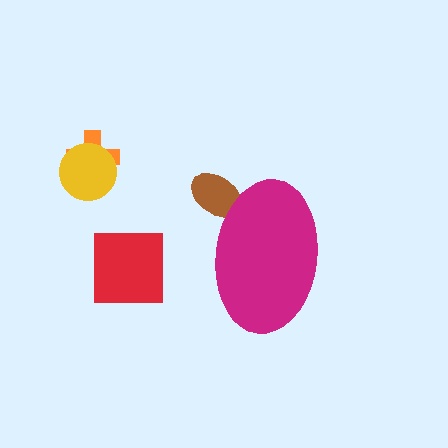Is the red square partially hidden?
No, the red square is fully visible.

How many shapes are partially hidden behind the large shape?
1 shape is partially hidden.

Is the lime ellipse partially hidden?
No, the lime ellipse is fully visible.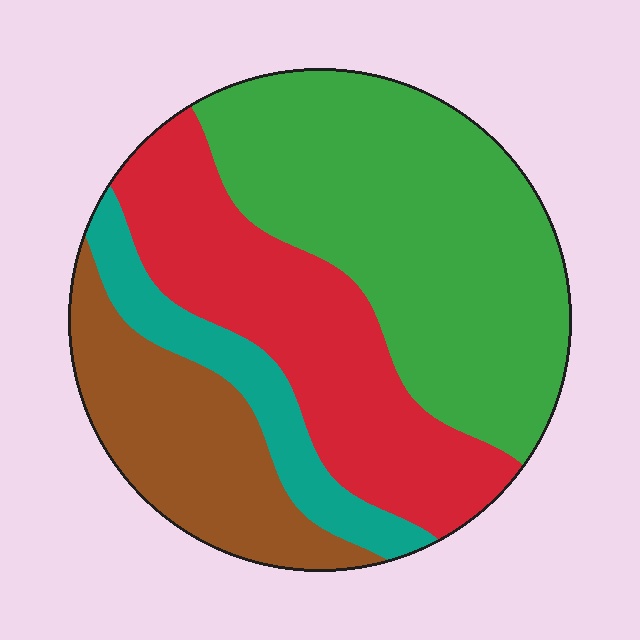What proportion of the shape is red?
Red covers roughly 30% of the shape.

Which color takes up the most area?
Green, at roughly 40%.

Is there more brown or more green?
Green.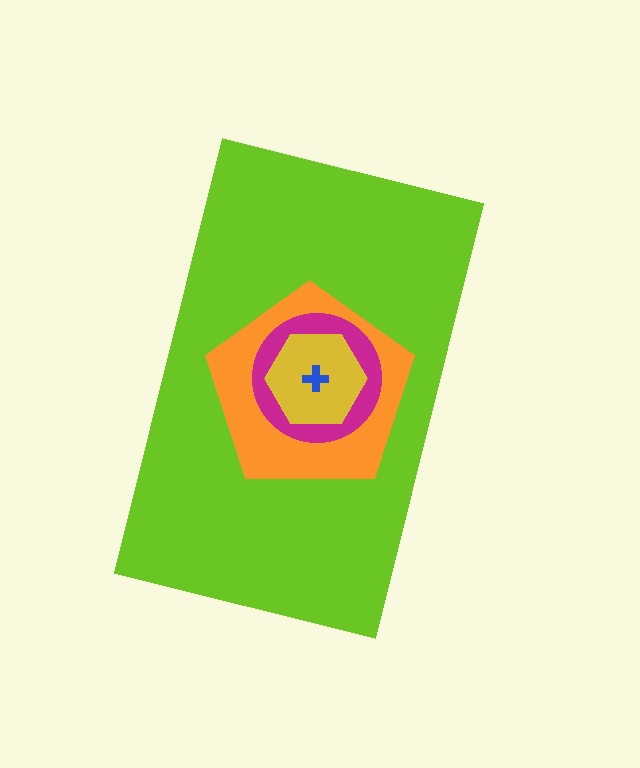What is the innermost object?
The blue cross.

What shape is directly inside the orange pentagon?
The magenta circle.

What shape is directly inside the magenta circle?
The yellow hexagon.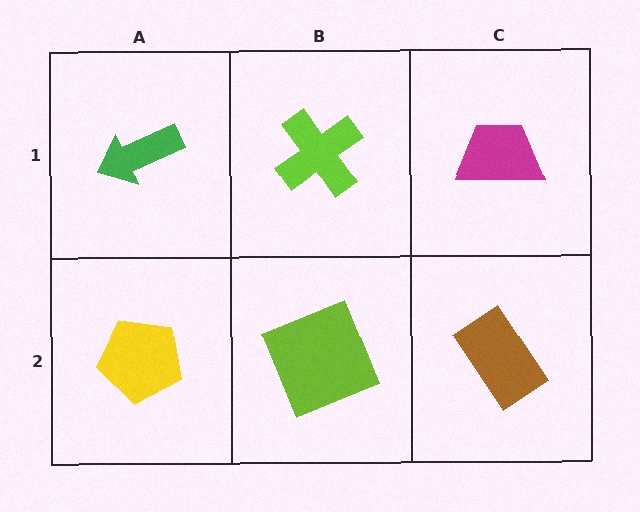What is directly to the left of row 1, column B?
A green arrow.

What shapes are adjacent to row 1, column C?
A brown rectangle (row 2, column C), a lime cross (row 1, column B).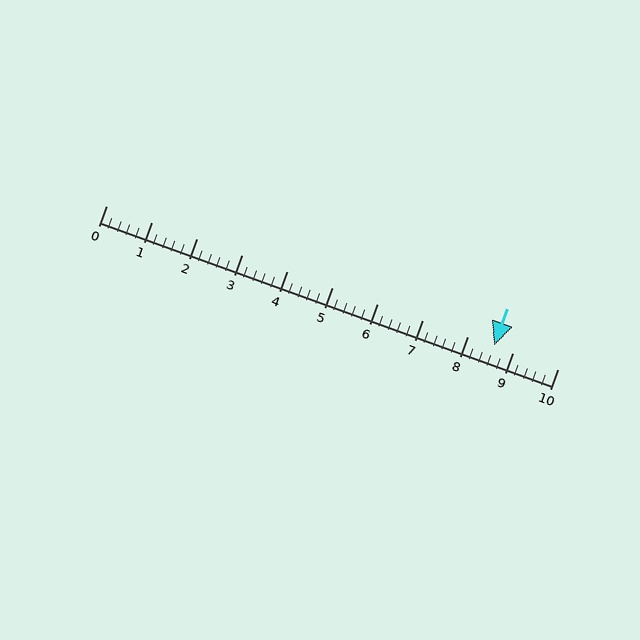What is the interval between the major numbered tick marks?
The major tick marks are spaced 1 units apart.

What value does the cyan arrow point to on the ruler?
The cyan arrow points to approximately 8.6.